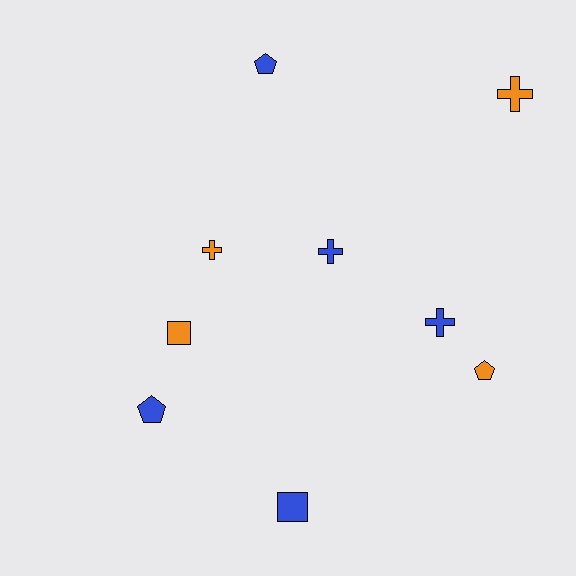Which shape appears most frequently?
Cross, with 4 objects.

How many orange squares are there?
There is 1 orange square.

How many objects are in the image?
There are 9 objects.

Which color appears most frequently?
Blue, with 5 objects.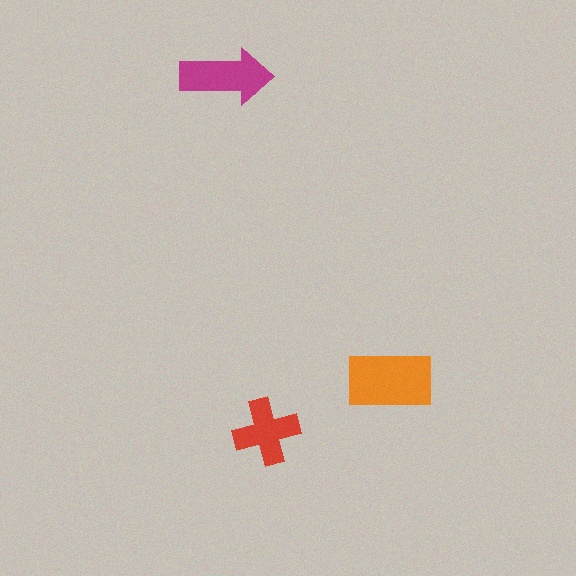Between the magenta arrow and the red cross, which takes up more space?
The magenta arrow.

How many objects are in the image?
There are 3 objects in the image.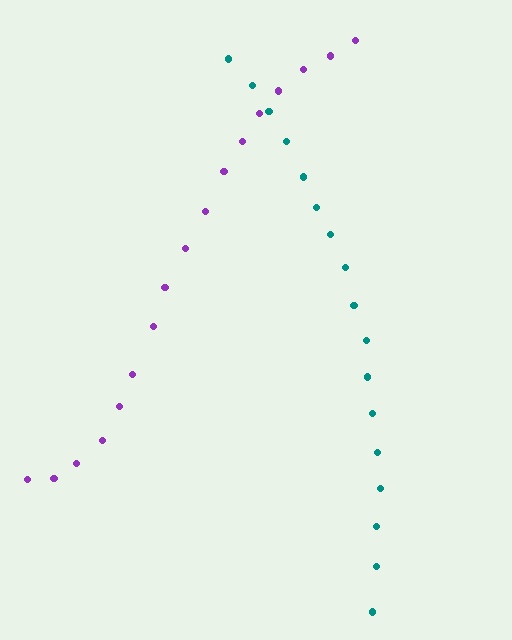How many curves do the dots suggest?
There are 2 distinct paths.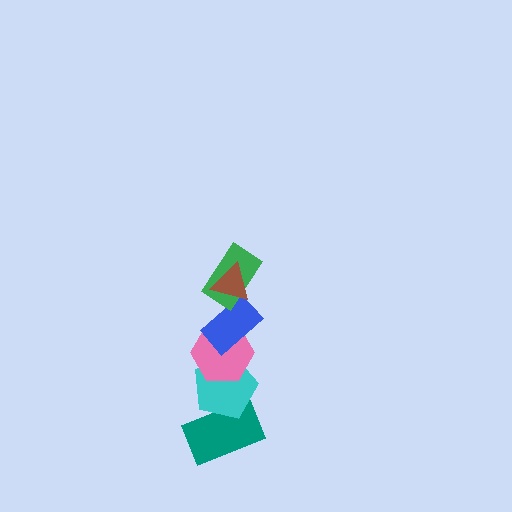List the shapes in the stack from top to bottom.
From top to bottom: the brown triangle, the green rectangle, the blue rectangle, the pink hexagon, the cyan pentagon, the teal rectangle.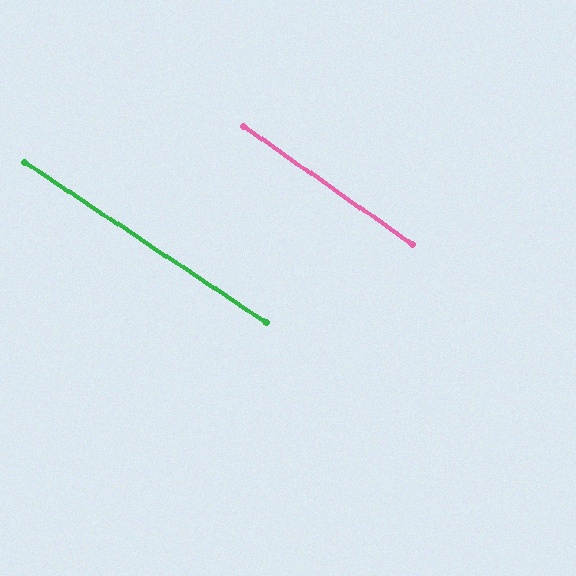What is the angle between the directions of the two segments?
Approximately 1 degree.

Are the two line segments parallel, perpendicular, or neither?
Parallel — their directions differ by only 1.4°.